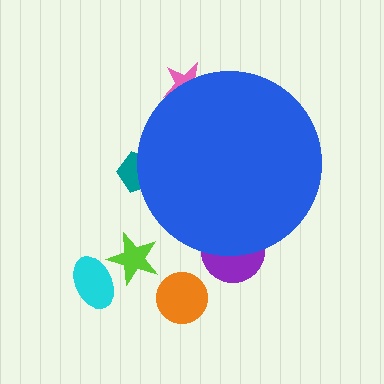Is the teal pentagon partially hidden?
Yes, the teal pentagon is partially hidden behind the blue circle.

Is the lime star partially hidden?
No, the lime star is fully visible.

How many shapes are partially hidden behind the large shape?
3 shapes are partially hidden.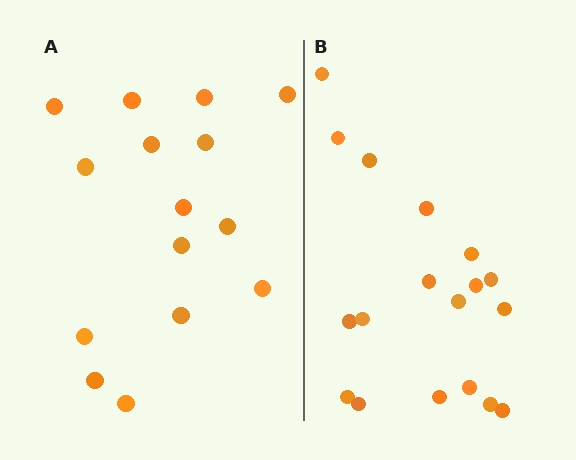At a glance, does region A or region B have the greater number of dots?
Region B (the right region) has more dots.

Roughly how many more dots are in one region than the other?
Region B has just a few more — roughly 2 or 3 more dots than region A.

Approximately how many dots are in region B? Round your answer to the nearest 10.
About 20 dots. (The exact count is 18, which rounds to 20.)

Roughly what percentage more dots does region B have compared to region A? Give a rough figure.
About 20% more.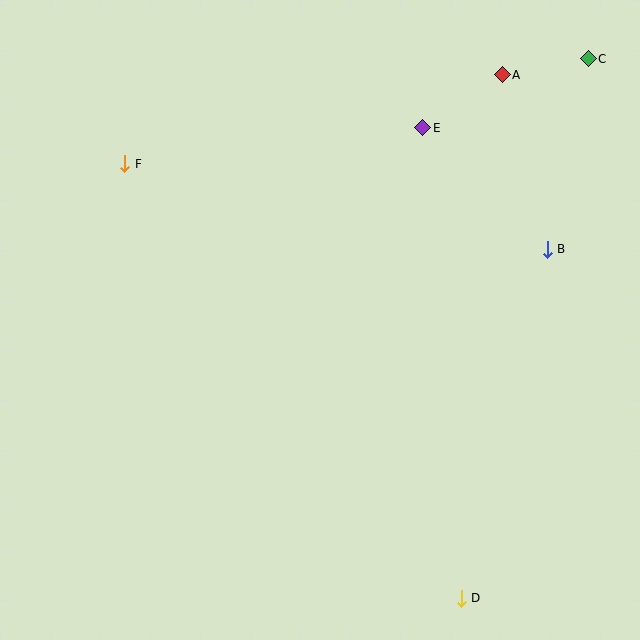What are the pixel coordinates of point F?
Point F is at (125, 164).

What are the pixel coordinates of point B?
Point B is at (547, 249).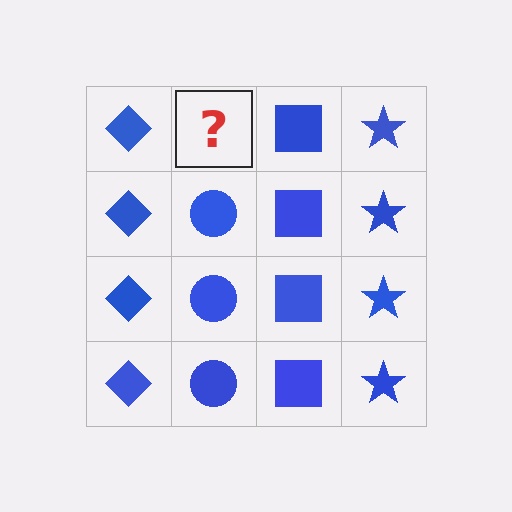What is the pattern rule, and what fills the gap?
The rule is that each column has a consistent shape. The gap should be filled with a blue circle.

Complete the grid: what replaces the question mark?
The question mark should be replaced with a blue circle.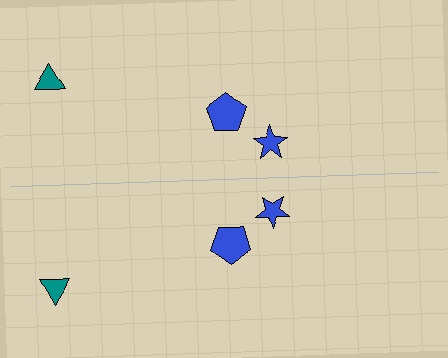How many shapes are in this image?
There are 6 shapes in this image.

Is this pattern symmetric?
Yes, this pattern has bilateral (reflection) symmetry.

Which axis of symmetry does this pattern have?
The pattern has a horizontal axis of symmetry running through the center of the image.